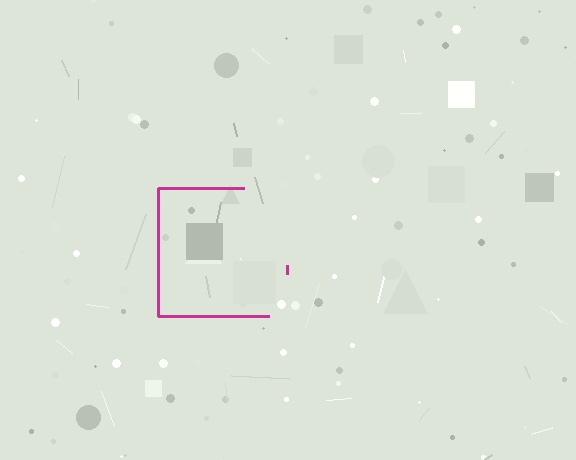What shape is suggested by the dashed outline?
The dashed outline suggests a square.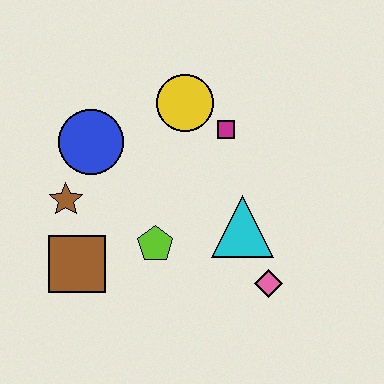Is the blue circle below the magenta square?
Yes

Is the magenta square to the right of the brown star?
Yes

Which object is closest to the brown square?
The brown star is closest to the brown square.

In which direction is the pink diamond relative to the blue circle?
The pink diamond is to the right of the blue circle.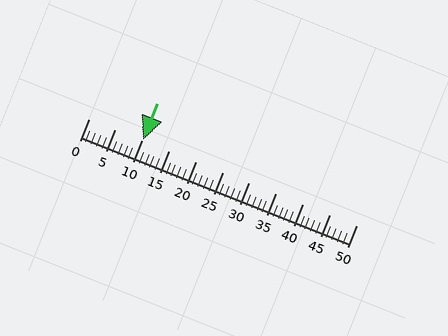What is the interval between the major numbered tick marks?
The major tick marks are spaced 5 units apart.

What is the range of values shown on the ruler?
The ruler shows values from 0 to 50.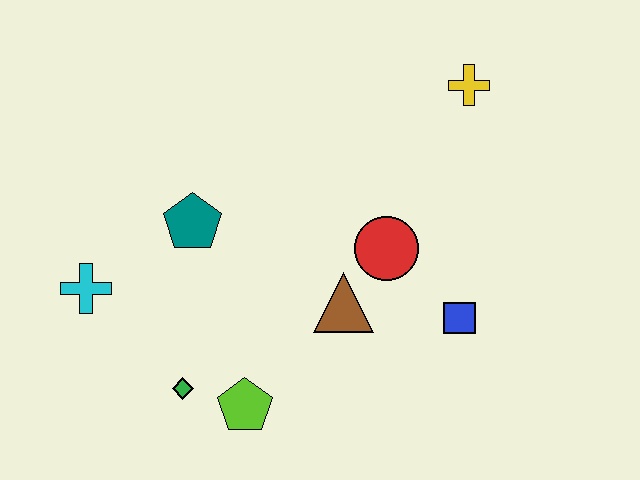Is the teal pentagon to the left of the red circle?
Yes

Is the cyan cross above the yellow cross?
No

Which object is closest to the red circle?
The brown triangle is closest to the red circle.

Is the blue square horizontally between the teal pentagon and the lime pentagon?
No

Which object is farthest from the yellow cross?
The cyan cross is farthest from the yellow cross.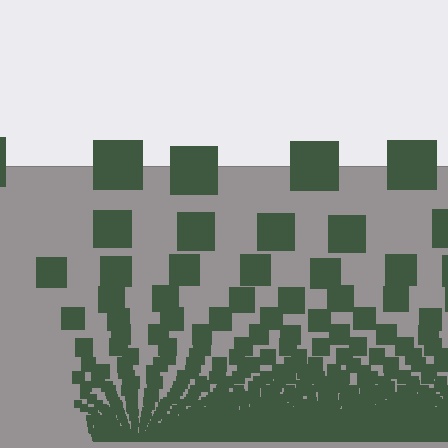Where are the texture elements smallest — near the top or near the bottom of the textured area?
Near the bottom.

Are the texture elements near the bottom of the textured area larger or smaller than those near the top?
Smaller. The gradient is inverted — elements near the bottom are smaller and denser.